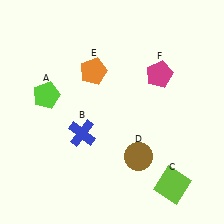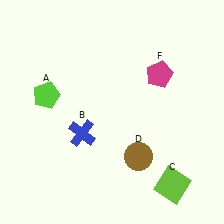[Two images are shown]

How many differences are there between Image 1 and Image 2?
There is 1 difference between the two images.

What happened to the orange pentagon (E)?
The orange pentagon (E) was removed in Image 2. It was in the top-left area of Image 1.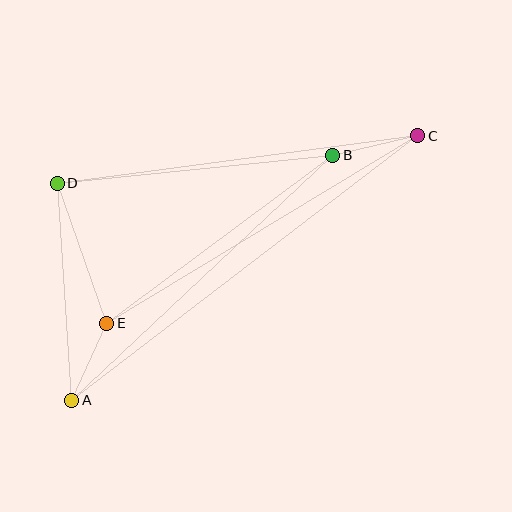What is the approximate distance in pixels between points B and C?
The distance between B and C is approximately 87 pixels.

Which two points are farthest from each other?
Points A and C are farthest from each other.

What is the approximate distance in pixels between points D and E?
The distance between D and E is approximately 148 pixels.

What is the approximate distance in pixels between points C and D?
The distance between C and D is approximately 363 pixels.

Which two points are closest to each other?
Points A and E are closest to each other.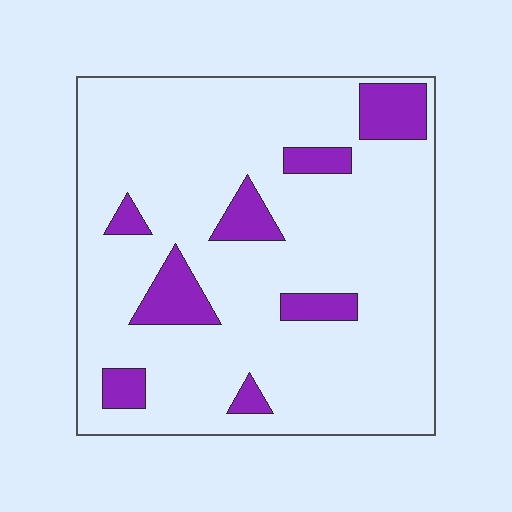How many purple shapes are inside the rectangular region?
8.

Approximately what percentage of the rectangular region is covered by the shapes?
Approximately 15%.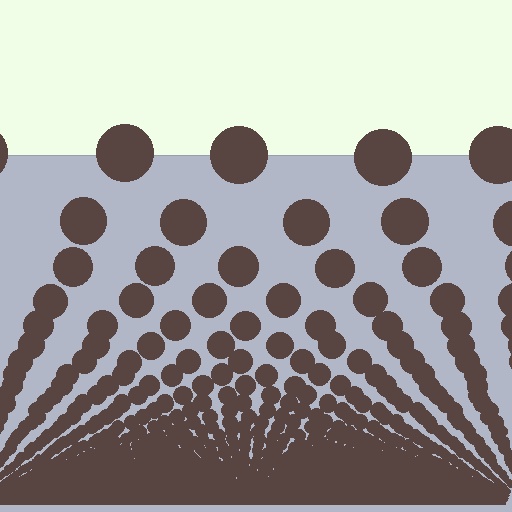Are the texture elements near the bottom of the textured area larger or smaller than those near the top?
Smaller. The gradient is inverted — elements near the bottom are smaller and denser.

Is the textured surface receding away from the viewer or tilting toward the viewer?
The surface appears to tilt toward the viewer. Texture elements get larger and sparser toward the top.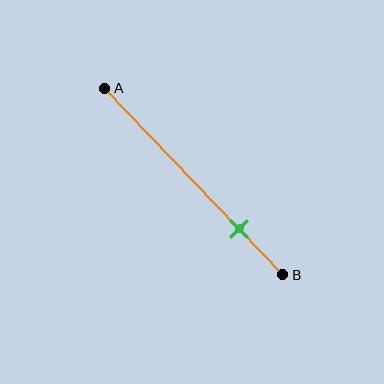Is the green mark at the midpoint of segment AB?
No, the mark is at about 75% from A, not at the 50% midpoint.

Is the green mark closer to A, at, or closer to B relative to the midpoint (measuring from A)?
The green mark is closer to point B than the midpoint of segment AB.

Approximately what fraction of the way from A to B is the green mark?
The green mark is approximately 75% of the way from A to B.